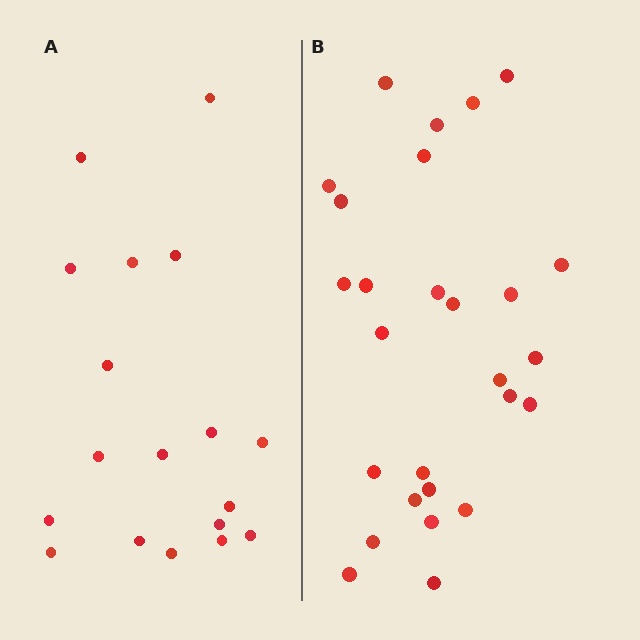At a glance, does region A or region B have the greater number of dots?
Region B (the right region) has more dots.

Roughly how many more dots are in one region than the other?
Region B has roughly 8 or so more dots than region A.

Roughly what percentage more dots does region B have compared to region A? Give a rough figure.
About 50% more.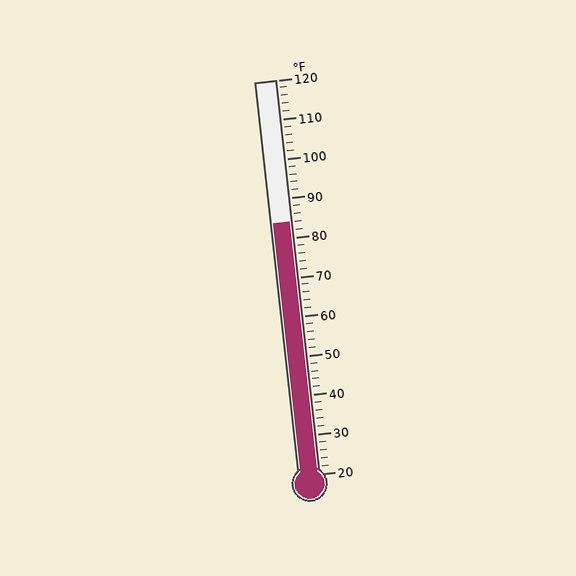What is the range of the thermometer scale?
The thermometer scale ranges from 20°F to 120°F.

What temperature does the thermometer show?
The thermometer shows approximately 84°F.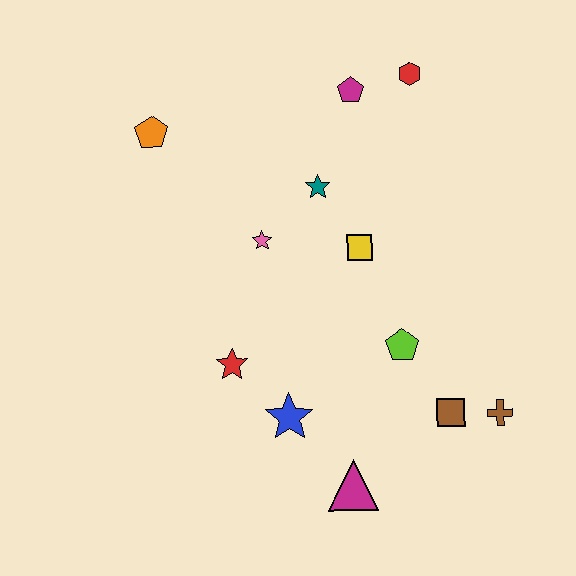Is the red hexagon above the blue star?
Yes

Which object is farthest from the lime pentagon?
The orange pentagon is farthest from the lime pentagon.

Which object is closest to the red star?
The blue star is closest to the red star.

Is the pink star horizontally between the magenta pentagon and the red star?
Yes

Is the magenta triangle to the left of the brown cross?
Yes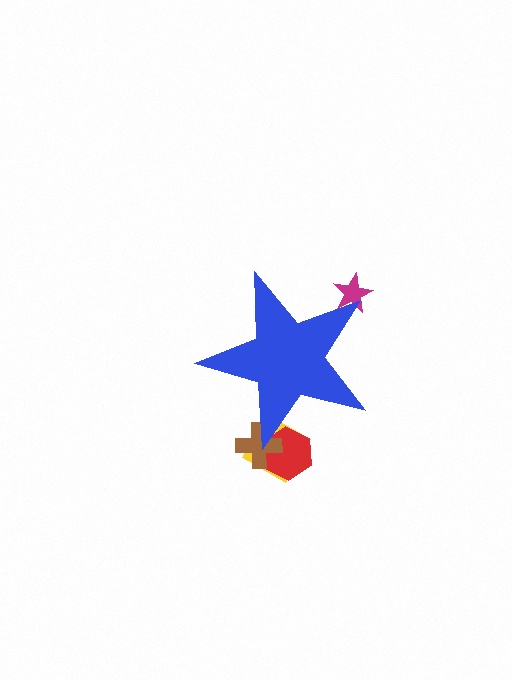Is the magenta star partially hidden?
Yes, the magenta star is partially hidden behind the blue star.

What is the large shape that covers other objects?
A blue star.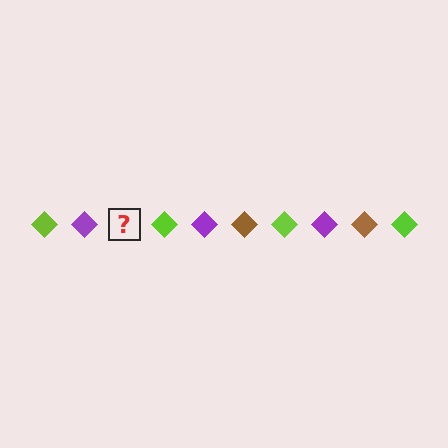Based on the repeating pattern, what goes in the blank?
The blank should be a brown diamond.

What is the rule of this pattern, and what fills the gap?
The rule is that the pattern cycles through lime, purple, brown diamonds. The gap should be filled with a brown diamond.